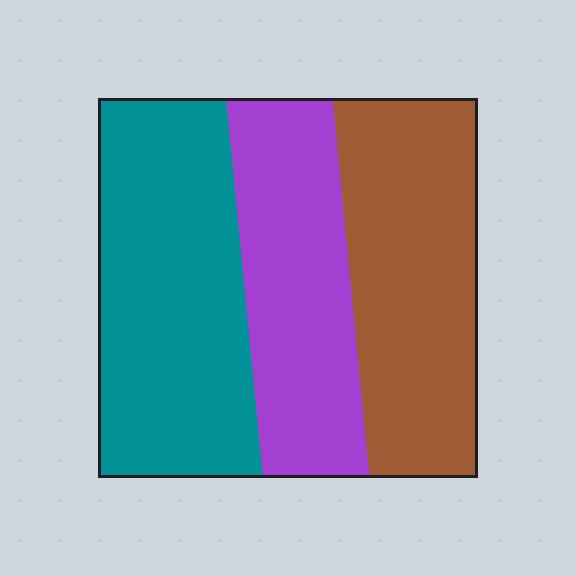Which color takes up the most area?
Teal, at roughly 40%.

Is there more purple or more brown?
Brown.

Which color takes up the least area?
Purple, at roughly 30%.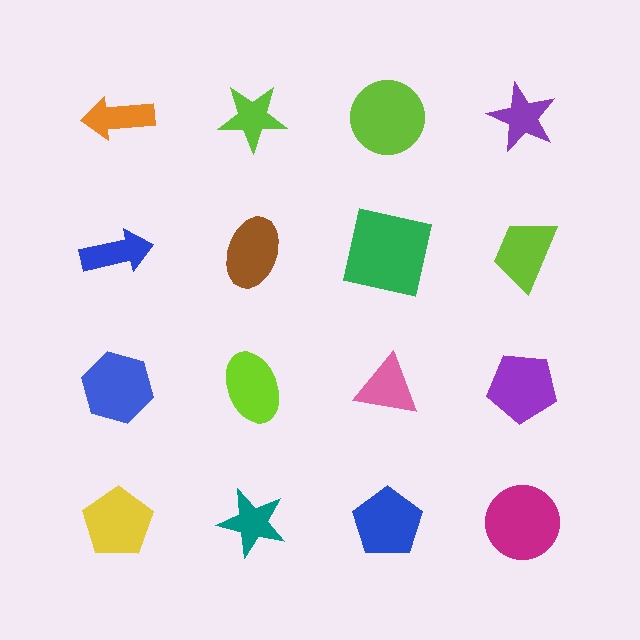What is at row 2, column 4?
A lime trapezoid.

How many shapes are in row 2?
4 shapes.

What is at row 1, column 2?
A lime star.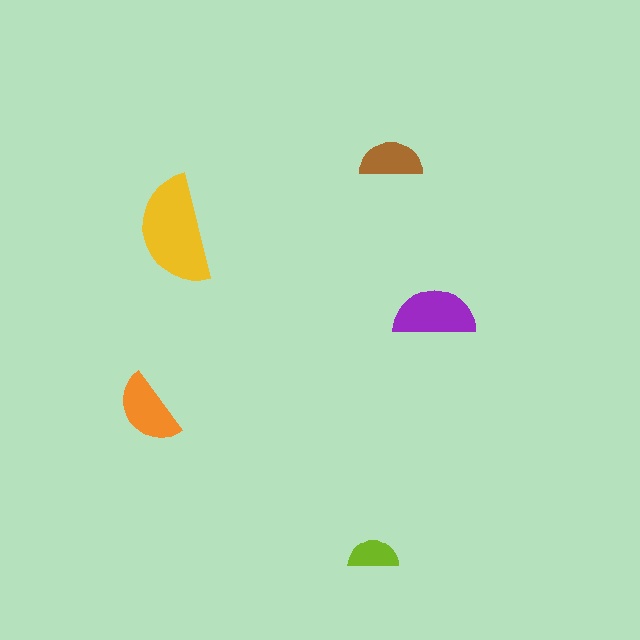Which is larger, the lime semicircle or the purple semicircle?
The purple one.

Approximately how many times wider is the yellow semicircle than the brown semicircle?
About 1.5 times wider.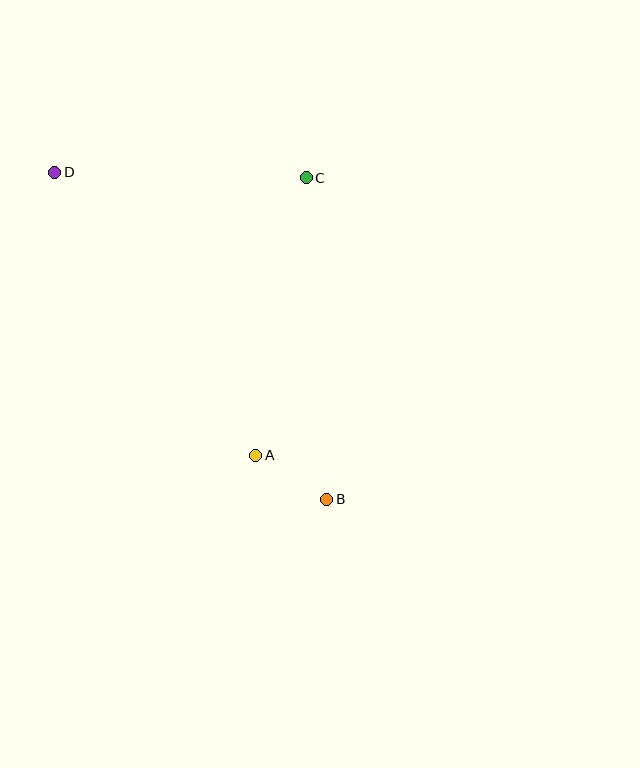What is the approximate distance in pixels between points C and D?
The distance between C and D is approximately 251 pixels.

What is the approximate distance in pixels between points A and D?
The distance between A and D is approximately 347 pixels.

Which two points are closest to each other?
Points A and B are closest to each other.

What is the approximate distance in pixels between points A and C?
The distance between A and C is approximately 282 pixels.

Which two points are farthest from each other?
Points B and D are farthest from each other.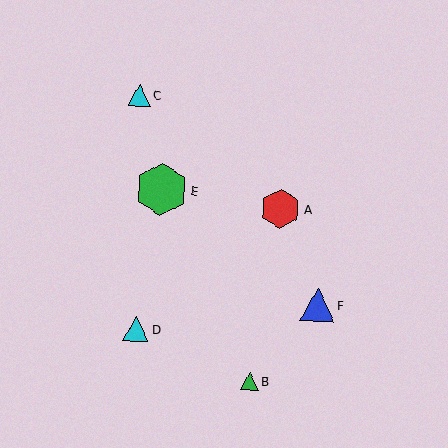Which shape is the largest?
The green hexagon (labeled E) is the largest.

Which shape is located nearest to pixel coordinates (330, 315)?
The blue triangle (labeled F) at (318, 305) is nearest to that location.